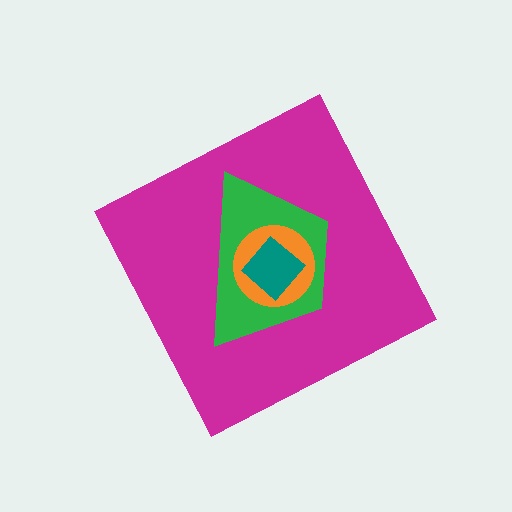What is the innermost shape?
The teal diamond.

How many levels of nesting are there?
4.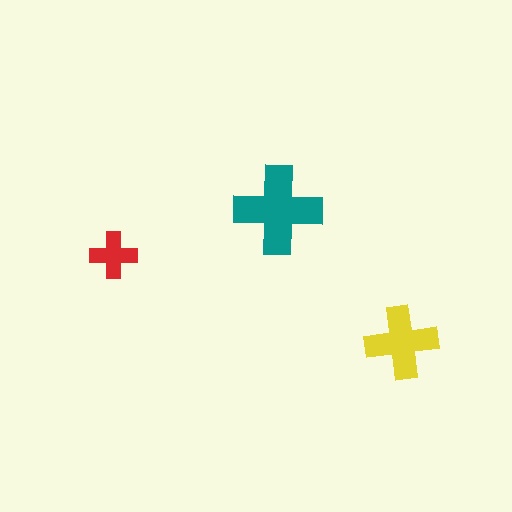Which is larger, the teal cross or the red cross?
The teal one.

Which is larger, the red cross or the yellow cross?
The yellow one.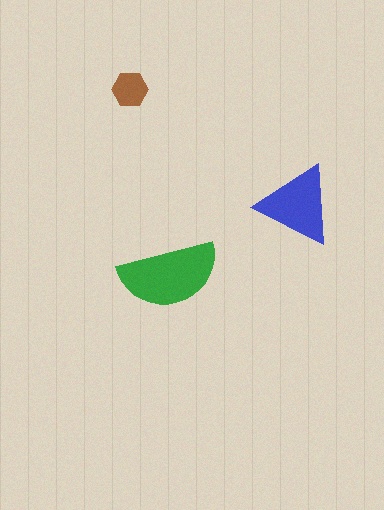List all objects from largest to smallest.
The green semicircle, the blue triangle, the brown hexagon.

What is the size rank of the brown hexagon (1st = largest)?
3rd.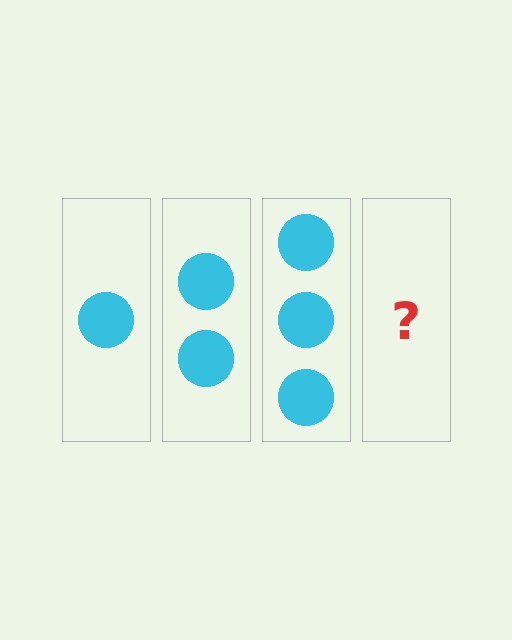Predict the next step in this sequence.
The next step is 4 circles.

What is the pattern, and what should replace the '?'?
The pattern is that each step adds one more circle. The '?' should be 4 circles.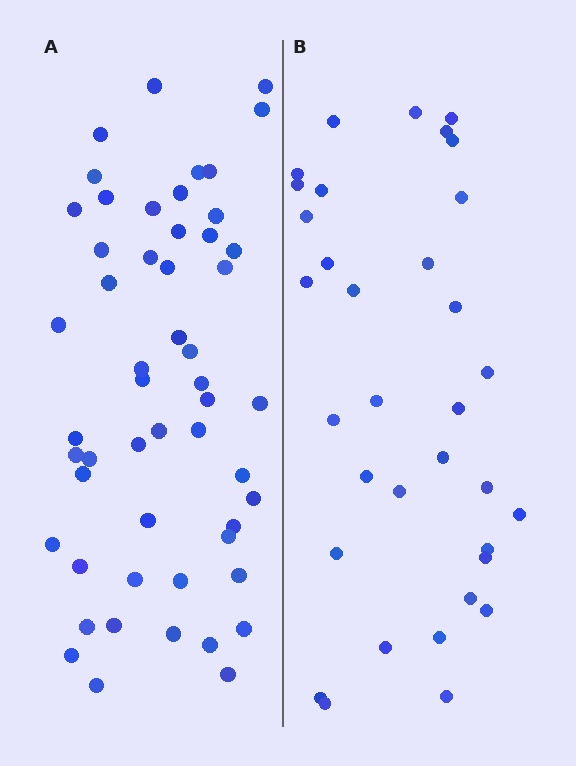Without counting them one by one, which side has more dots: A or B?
Region A (the left region) has more dots.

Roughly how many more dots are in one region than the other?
Region A has approximately 20 more dots than region B.